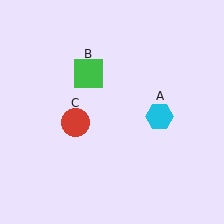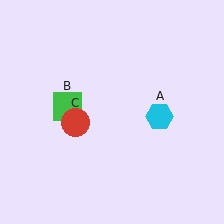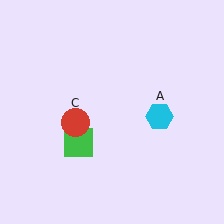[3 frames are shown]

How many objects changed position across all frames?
1 object changed position: green square (object B).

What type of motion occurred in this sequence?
The green square (object B) rotated counterclockwise around the center of the scene.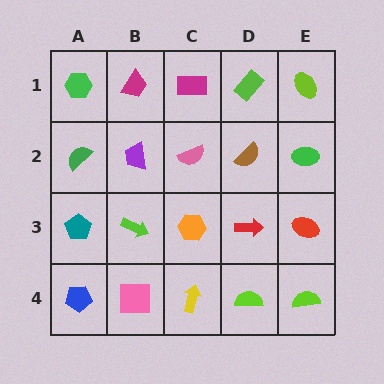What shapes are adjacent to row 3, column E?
A green ellipse (row 2, column E), a lime semicircle (row 4, column E), a red arrow (row 3, column D).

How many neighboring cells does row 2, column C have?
4.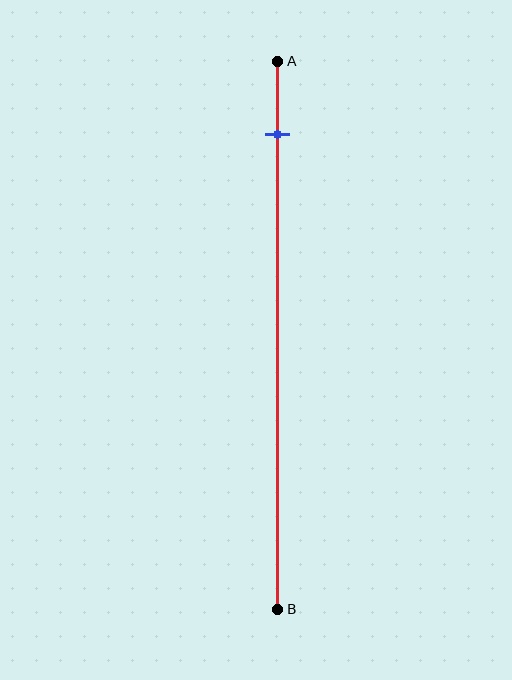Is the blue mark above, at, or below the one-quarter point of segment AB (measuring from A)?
The blue mark is above the one-quarter point of segment AB.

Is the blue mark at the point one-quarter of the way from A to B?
No, the mark is at about 15% from A, not at the 25% one-quarter point.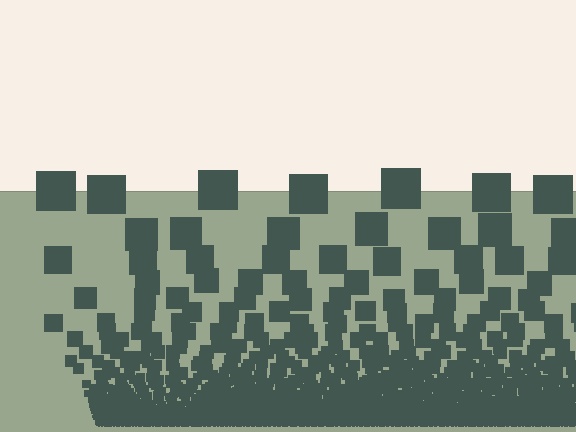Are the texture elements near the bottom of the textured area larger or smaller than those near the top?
Smaller. The gradient is inverted — elements near the bottom are smaller and denser.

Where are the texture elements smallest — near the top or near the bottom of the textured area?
Near the bottom.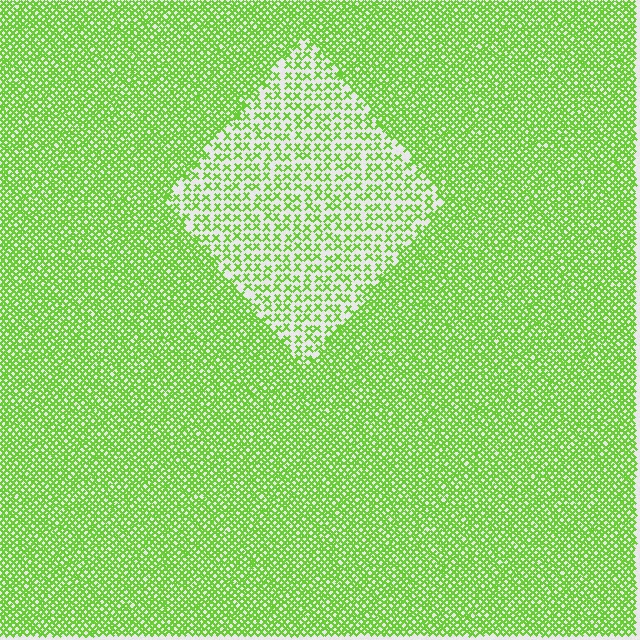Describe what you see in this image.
The image contains small lime elements arranged at two different densities. A diamond-shaped region is visible where the elements are less densely packed than the surrounding area.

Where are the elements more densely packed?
The elements are more densely packed outside the diamond boundary.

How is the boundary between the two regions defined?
The boundary is defined by a change in element density (approximately 2.3x ratio). All elements are the same color, size, and shape.